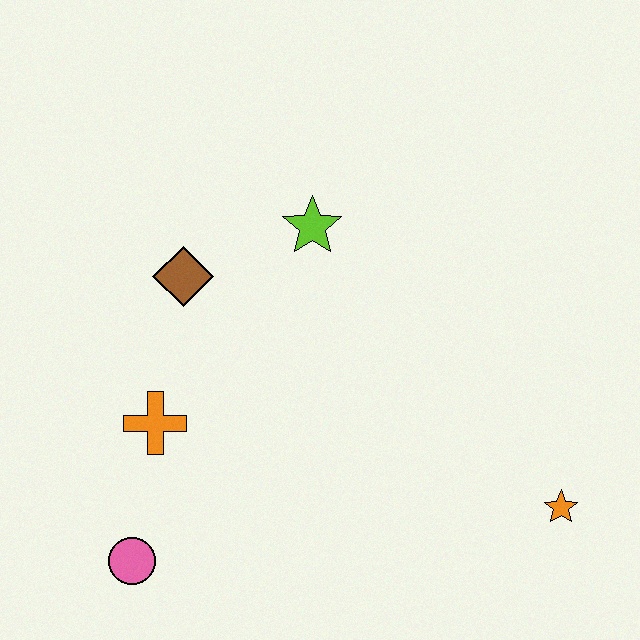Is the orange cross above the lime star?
No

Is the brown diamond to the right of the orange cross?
Yes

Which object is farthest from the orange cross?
The orange star is farthest from the orange cross.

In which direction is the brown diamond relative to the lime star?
The brown diamond is to the left of the lime star.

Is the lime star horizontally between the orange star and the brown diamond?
Yes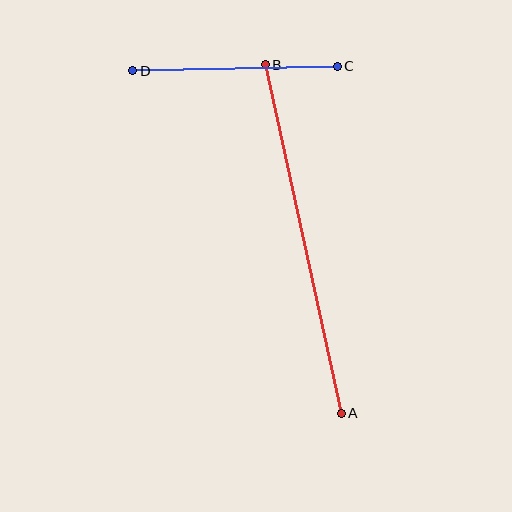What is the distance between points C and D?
The distance is approximately 205 pixels.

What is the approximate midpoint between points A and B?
The midpoint is at approximately (303, 239) pixels.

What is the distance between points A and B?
The distance is approximately 357 pixels.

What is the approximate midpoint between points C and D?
The midpoint is at approximately (235, 68) pixels.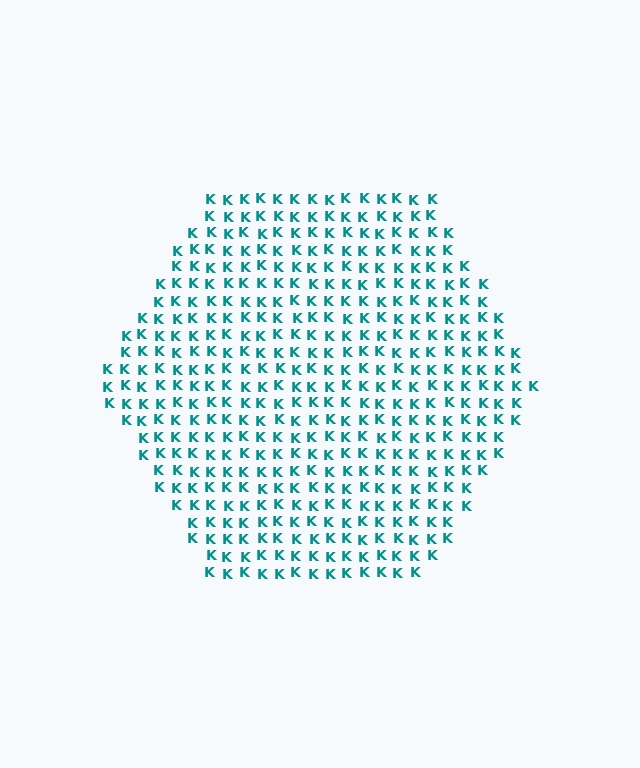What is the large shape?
The large shape is a hexagon.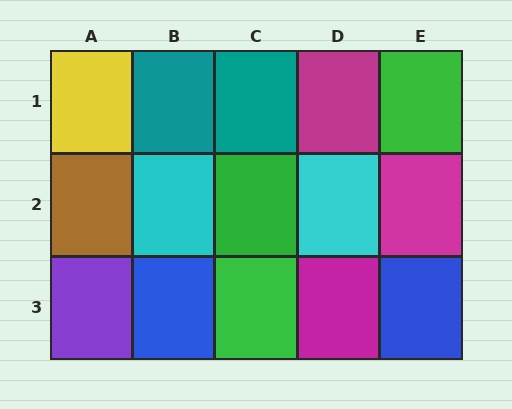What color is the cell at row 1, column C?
Teal.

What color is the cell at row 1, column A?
Yellow.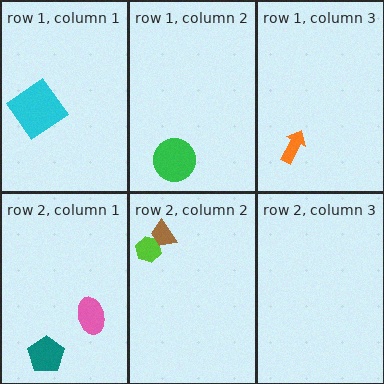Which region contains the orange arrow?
The row 1, column 3 region.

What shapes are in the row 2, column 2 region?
The lime hexagon, the brown trapezoid.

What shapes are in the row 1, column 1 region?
The cyan diamond.